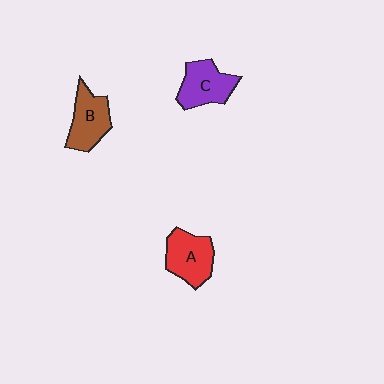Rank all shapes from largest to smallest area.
From largest to smallest: A (red), C (purple), B (brown).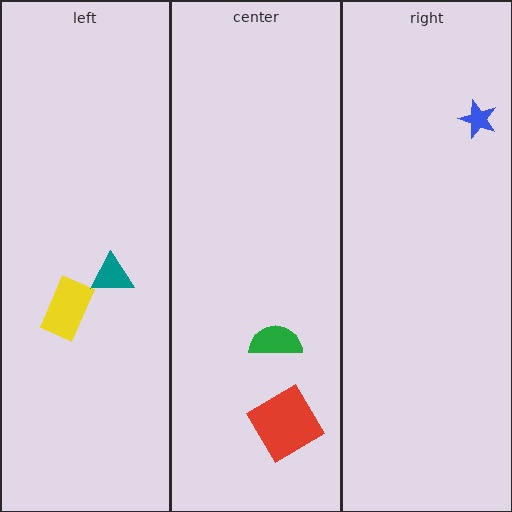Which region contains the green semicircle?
The center region.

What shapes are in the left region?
The yellow rectangle, the teal triangle.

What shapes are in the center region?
The red diamond, the green semicircle.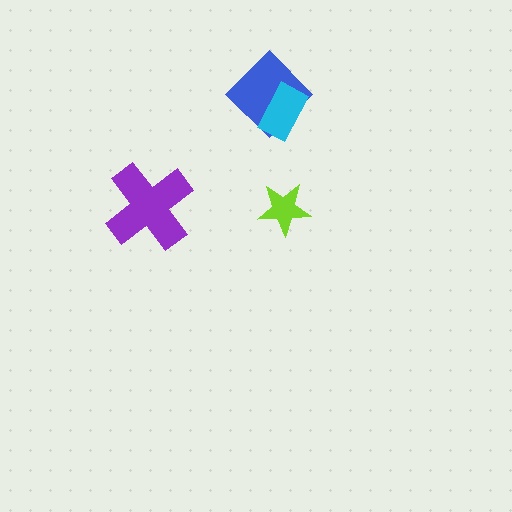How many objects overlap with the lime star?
0 objects overlap with the lime star.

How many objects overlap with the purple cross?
0 objects overlap with the purple cross.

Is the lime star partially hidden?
No, no other shape covers it.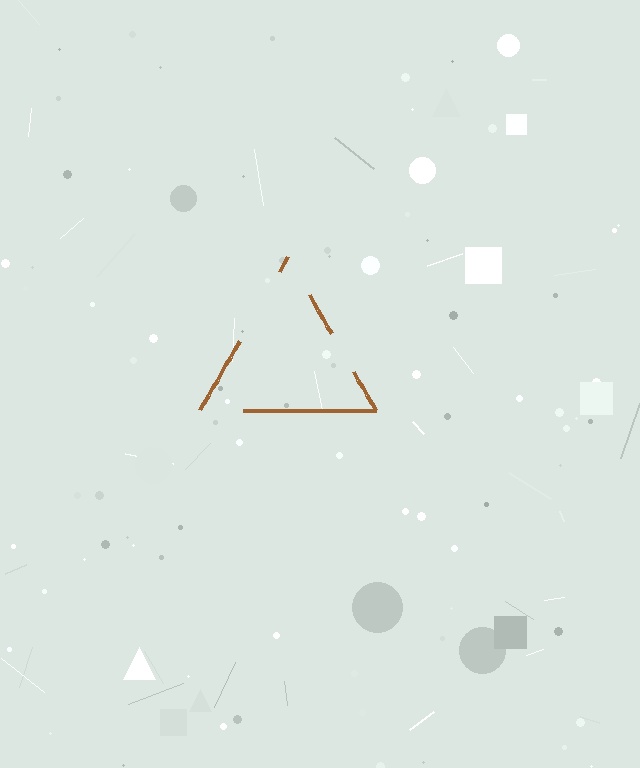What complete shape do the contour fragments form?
The contour fragments form a triangle.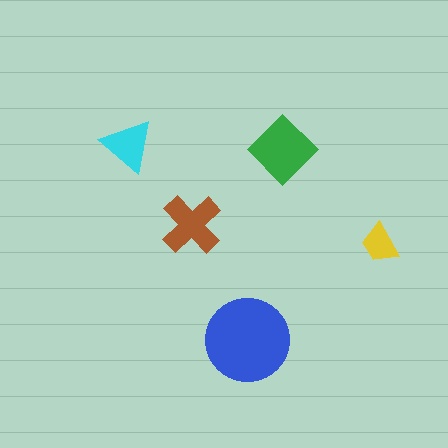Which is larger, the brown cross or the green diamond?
The green diamond.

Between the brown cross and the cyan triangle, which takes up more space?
The brown cross.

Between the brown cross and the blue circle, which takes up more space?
The blue circle.